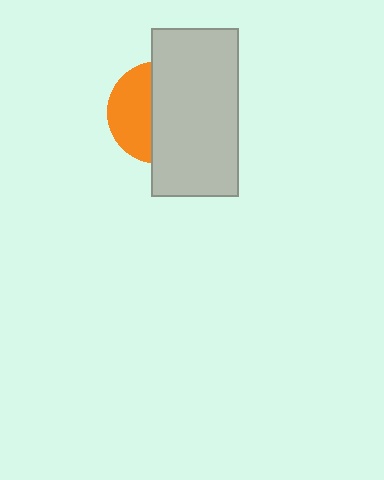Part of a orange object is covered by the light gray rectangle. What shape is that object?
It is a circle.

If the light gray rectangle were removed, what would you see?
You would see the complete orange circle.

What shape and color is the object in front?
The object in front is a light gray rectangle.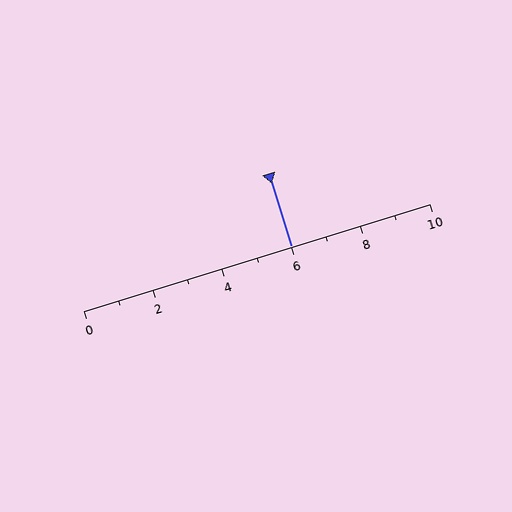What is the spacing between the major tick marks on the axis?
The major ticks are spaced 2 apart.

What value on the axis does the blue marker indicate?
The marker indicates approximately 6.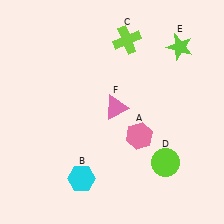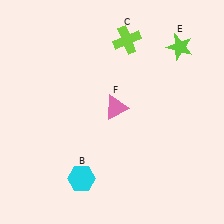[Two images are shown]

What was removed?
The lime circle (D), the pink hexagon (A) were removed in Image 2.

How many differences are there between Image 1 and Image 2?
There are 2 differences between the two images.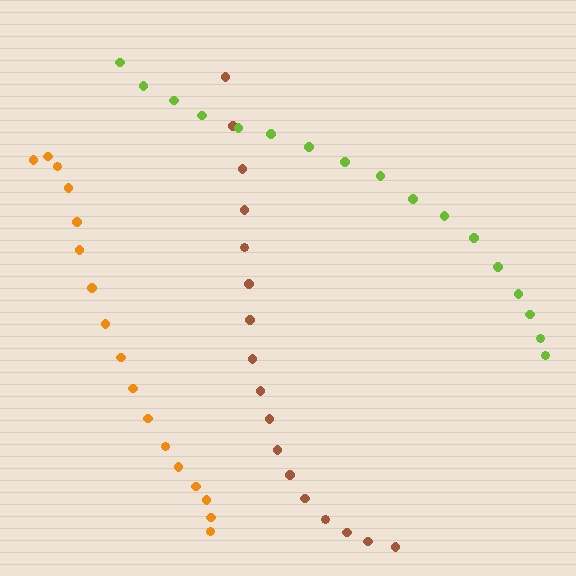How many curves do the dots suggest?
There are 3 distinct paths.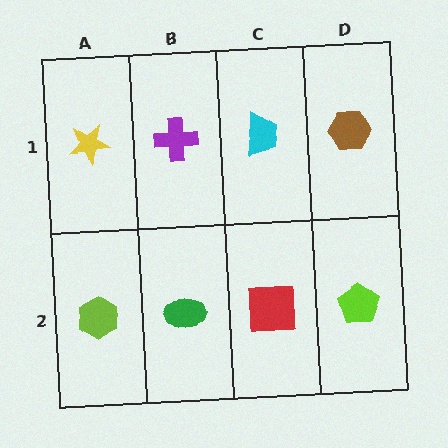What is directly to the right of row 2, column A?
A green ellipse.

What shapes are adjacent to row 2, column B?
A purple cross (row 1, column B), a lime hexagon (row 2, column A), a red square (row 2, column C).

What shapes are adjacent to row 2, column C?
A cyan trapezoid (row 1, column C), a green ellipse (row 2, column B), a lime pentagon (row 2, column D).